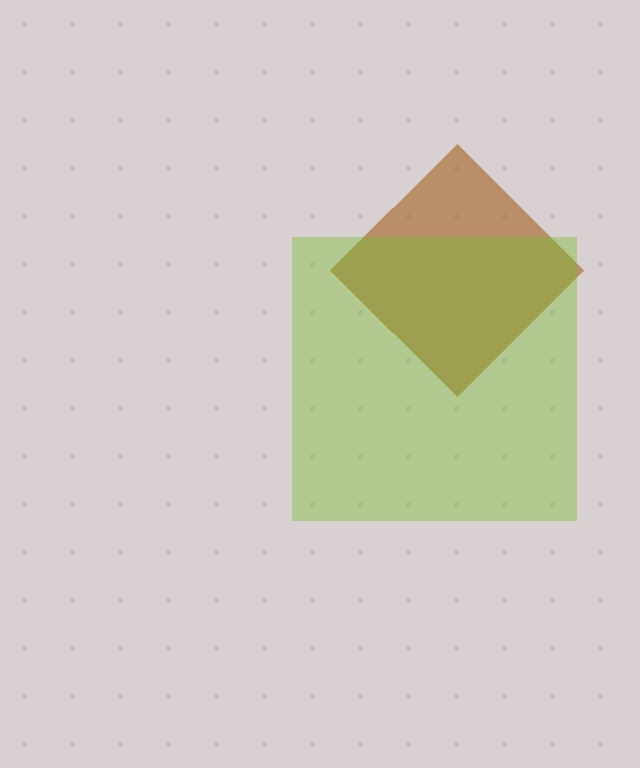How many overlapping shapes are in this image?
There are 2 overlapping shapes in the image.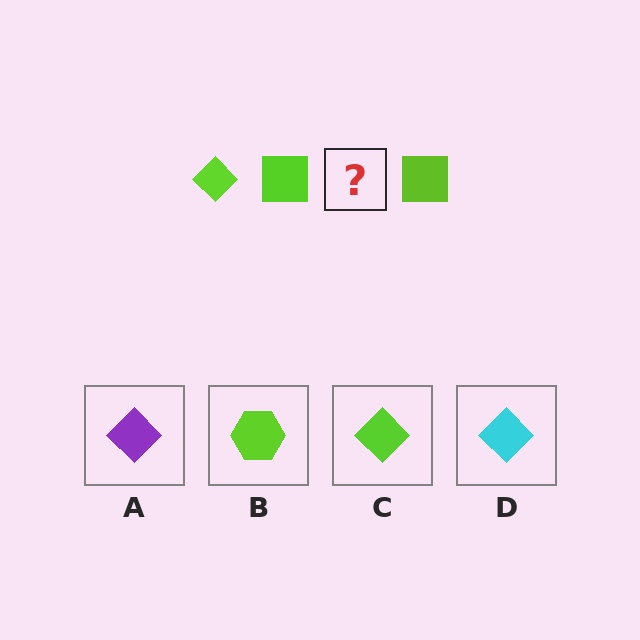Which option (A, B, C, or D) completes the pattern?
C.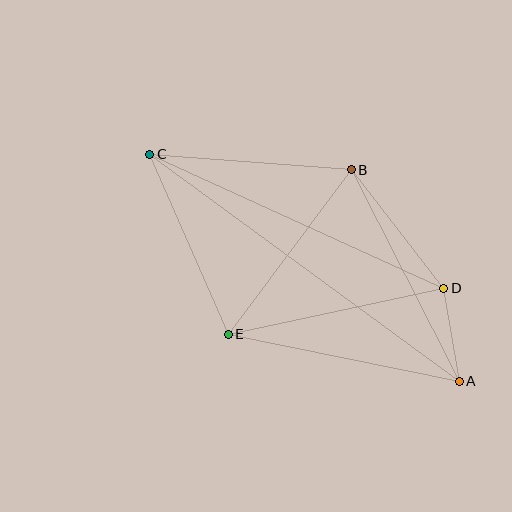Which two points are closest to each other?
Points A and D are closest to each other.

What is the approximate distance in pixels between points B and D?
The distance between B and D is approximately 150 pixels.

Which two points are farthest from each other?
Points A and C are farthest from each other.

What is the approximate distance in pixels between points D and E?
The distance between D and E is approximately 220 pixels.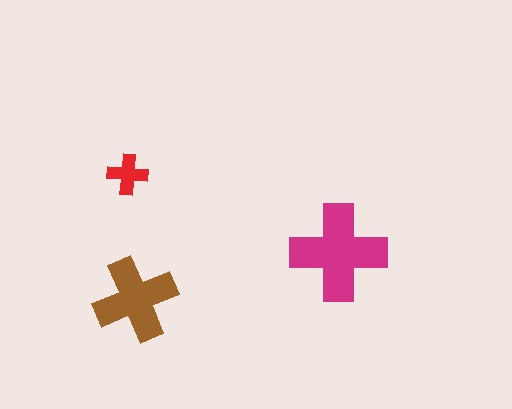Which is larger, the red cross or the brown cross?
The brown one.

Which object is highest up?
The red cross is topmost.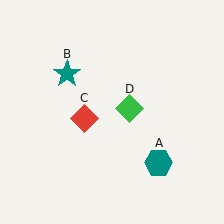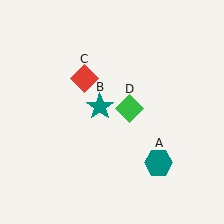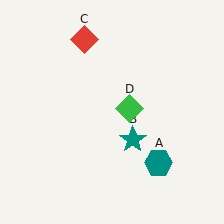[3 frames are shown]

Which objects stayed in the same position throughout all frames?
Teal hexagon (object A) and green diamond (object D) remained stationary.